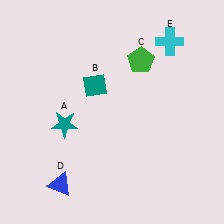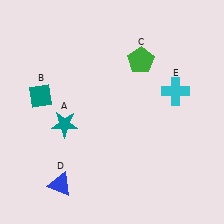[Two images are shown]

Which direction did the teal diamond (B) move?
The teal diamond (B) moved left.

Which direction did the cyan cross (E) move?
The cyan cross (E) moved down.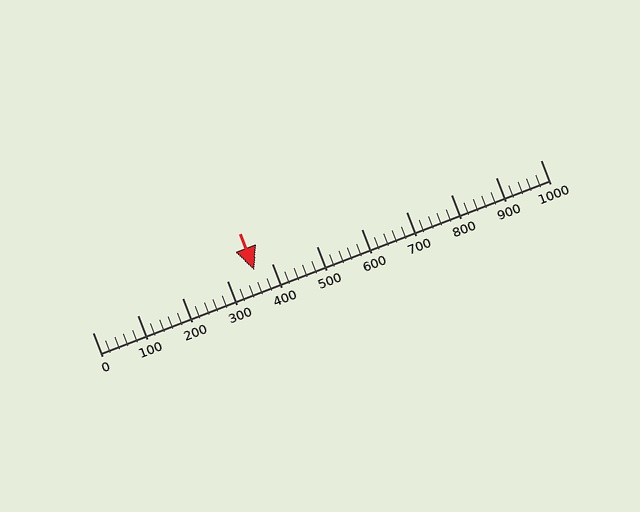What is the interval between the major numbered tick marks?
The major tick marks are spaced 100 units apart.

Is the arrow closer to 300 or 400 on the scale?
The arrow is closer to 400.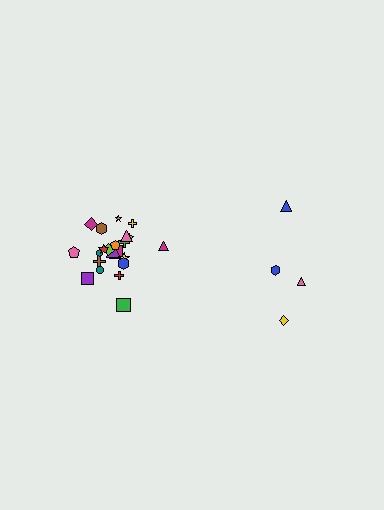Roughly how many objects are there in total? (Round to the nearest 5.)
Roughly 25 objects in total.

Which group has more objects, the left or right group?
The left group.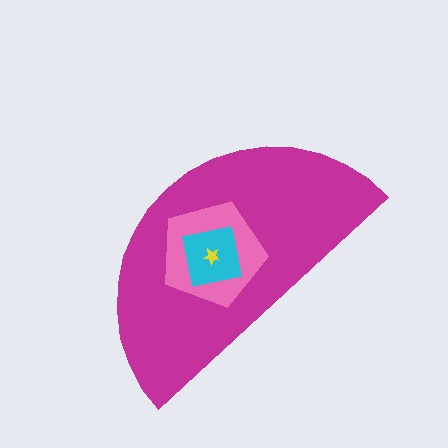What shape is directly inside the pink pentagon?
The cyan square.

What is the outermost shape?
The magenta semicircle.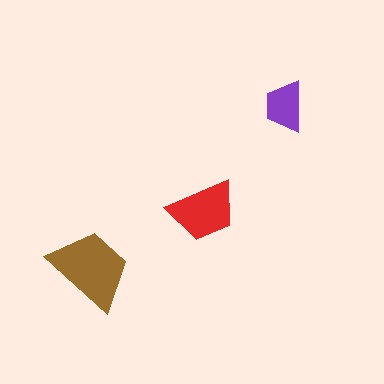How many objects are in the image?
There are 3 objects in the image.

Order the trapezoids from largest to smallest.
the brown one, the red one, the purple one.